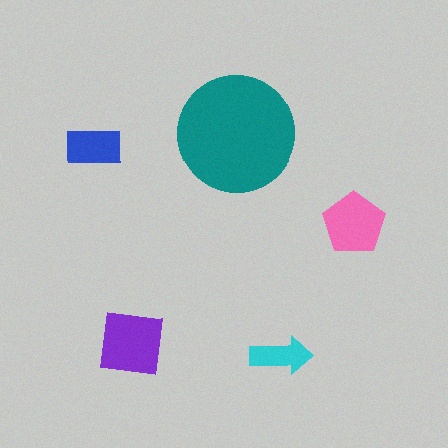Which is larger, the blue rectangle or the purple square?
The purple square.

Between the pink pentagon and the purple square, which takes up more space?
The purple square.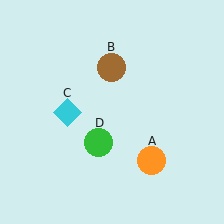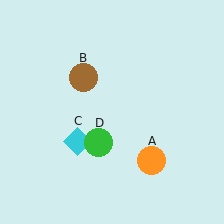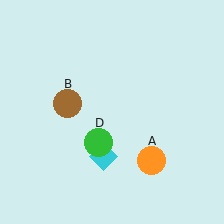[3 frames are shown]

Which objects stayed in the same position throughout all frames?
Orange circle (object A) and green circle (object D) remained stationary.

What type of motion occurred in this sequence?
The brown circle (object B), cyan diamond (object C) rotated counterclockwise around the center of the scene.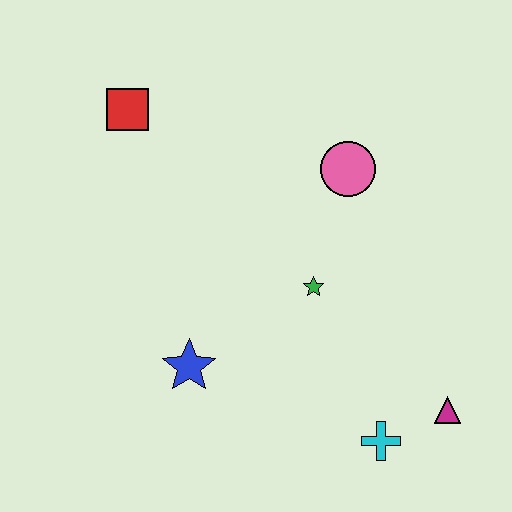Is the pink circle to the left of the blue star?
No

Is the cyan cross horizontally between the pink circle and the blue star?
No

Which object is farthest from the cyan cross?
The red square is farthest from the cyan cross.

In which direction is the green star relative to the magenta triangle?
The green star is to the left of the magenta triangle.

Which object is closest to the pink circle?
The green star is closest to the pink circle.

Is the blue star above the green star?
No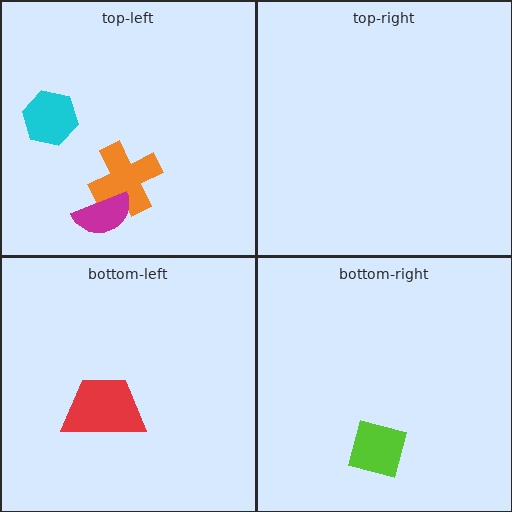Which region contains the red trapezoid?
The bottom-left region.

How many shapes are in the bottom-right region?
1.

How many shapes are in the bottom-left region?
1.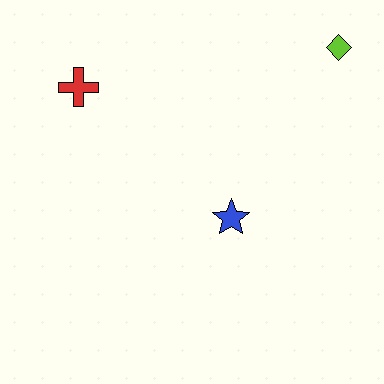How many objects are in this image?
There are 3 objects.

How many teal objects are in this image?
There are no teal objects.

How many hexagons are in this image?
There are no hexagons.